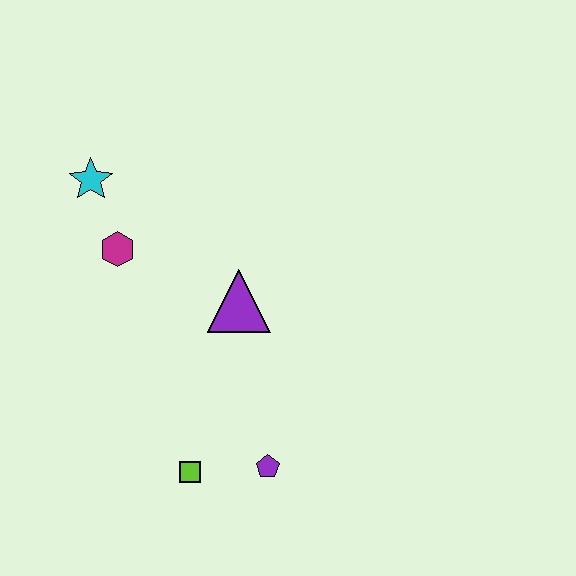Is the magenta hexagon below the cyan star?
Yes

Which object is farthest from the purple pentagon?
The cyan star is farthest from the purple pentagon.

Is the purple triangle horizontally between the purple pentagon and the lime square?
Yes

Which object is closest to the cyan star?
The magenta hexagon is closest to the cyan star.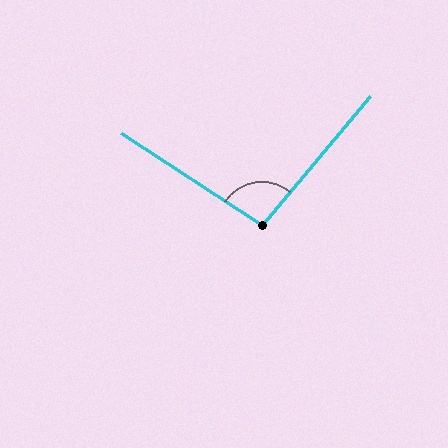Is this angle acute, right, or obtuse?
It is obtuse.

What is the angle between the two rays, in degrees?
Approximately 97 degrees.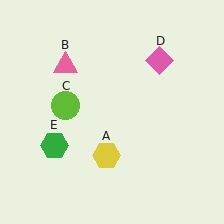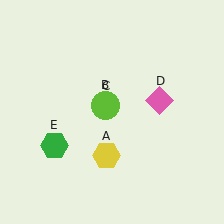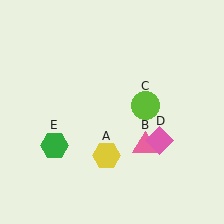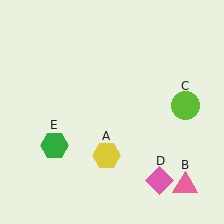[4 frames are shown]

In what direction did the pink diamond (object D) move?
The pink diamond (object D) moved down.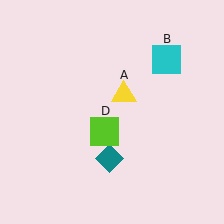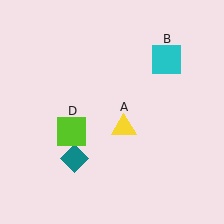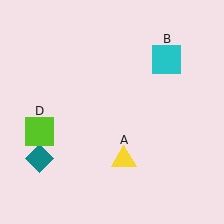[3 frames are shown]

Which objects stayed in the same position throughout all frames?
Cyan square (object B) remained stationary.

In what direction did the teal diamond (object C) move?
The teal diamond (object C) moved left.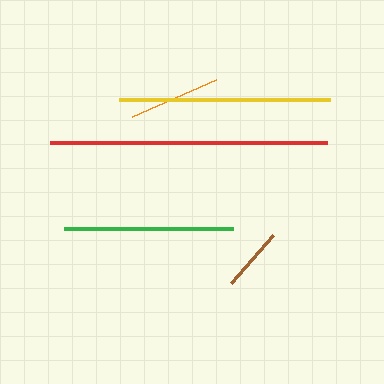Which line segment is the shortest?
The brown line is the shortest at approximately 64 pixels.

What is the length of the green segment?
The green segment is approximately 169 pixels long.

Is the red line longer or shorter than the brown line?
The red line is longer than the brown line.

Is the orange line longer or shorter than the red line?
The red line is longer than the orange line.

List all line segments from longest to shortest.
From longest to shortest: red, yellow, green, orange, brown.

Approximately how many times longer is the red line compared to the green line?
The red line is approximately 1.6 times the length of the green line.